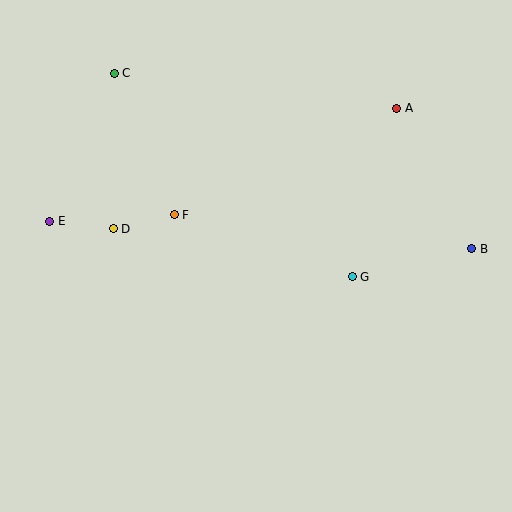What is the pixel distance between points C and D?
The distance between C and D is 155 pixels.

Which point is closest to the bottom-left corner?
Point E is closest to the bottom-left corner.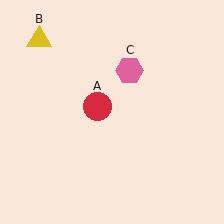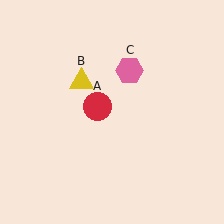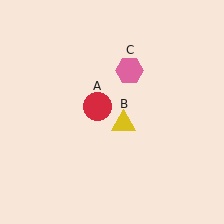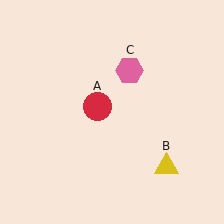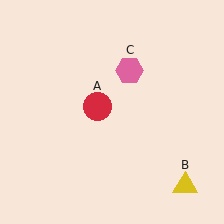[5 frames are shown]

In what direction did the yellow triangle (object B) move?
The yellow triangle (object B) moved down and to the right.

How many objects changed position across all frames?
1 object changed position: yellow triangle (object B).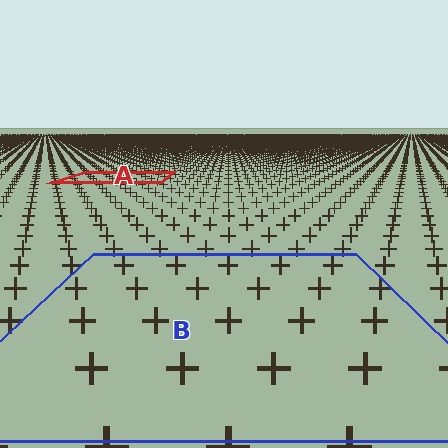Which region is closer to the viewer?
Region B is closer. The texture elements there are larger and more spread out.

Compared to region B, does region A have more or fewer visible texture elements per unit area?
Region A has more texture elements per unit area — they are packed more densely because it is farther away.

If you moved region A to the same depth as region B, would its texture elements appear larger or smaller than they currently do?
They would appear larger. At a closer depth, the same texture elements are projected at a bigger on-screen size.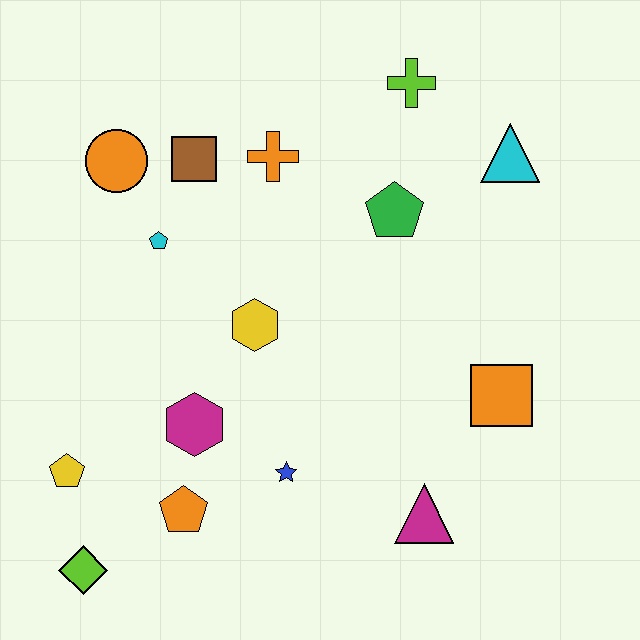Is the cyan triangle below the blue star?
No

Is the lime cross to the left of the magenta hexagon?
No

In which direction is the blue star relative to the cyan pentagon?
The blue star is below the cyan pentagon.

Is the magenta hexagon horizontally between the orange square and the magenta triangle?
No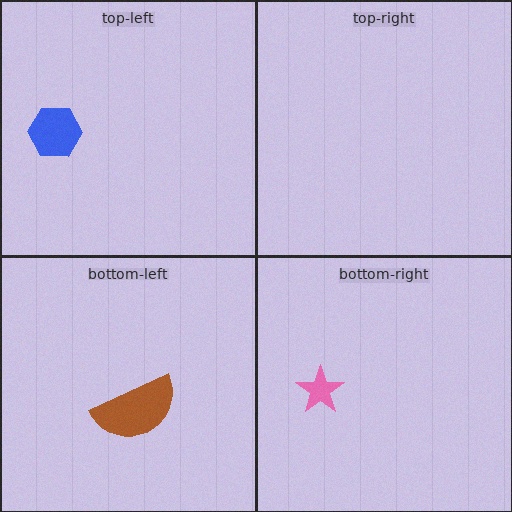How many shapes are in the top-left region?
1.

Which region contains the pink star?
The bottom-right region.